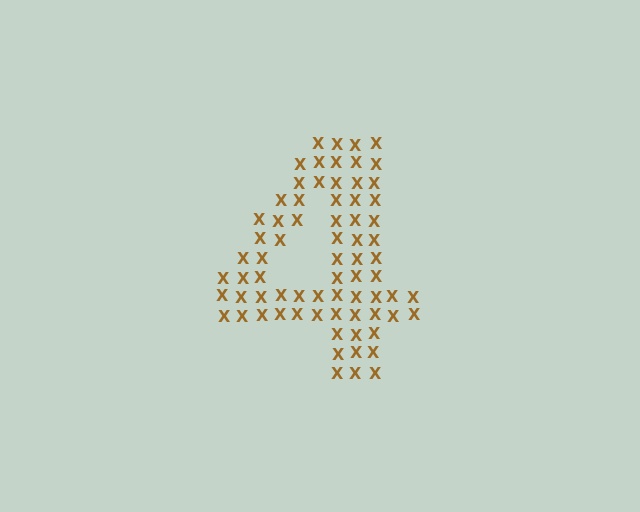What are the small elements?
The small elements are letter X's.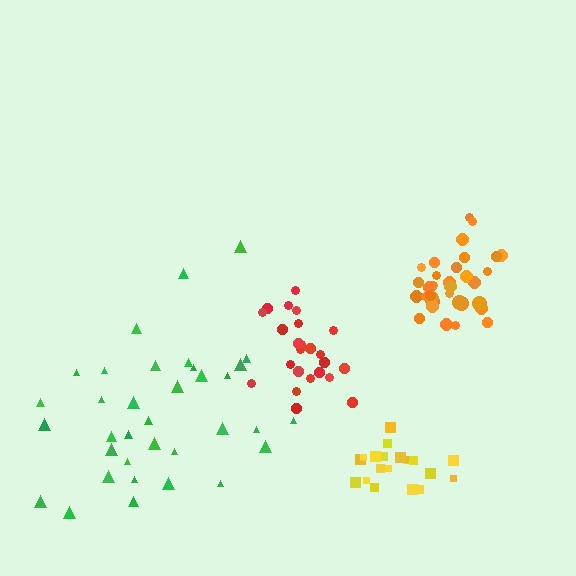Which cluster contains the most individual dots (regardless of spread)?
Green (35).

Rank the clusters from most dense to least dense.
orange, yellow, red, green.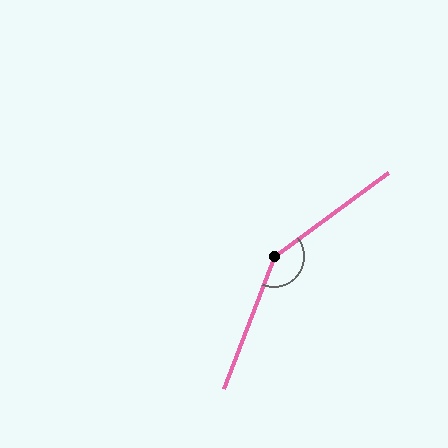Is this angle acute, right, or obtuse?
It is obtuse.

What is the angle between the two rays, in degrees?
Approximately 147 degrees.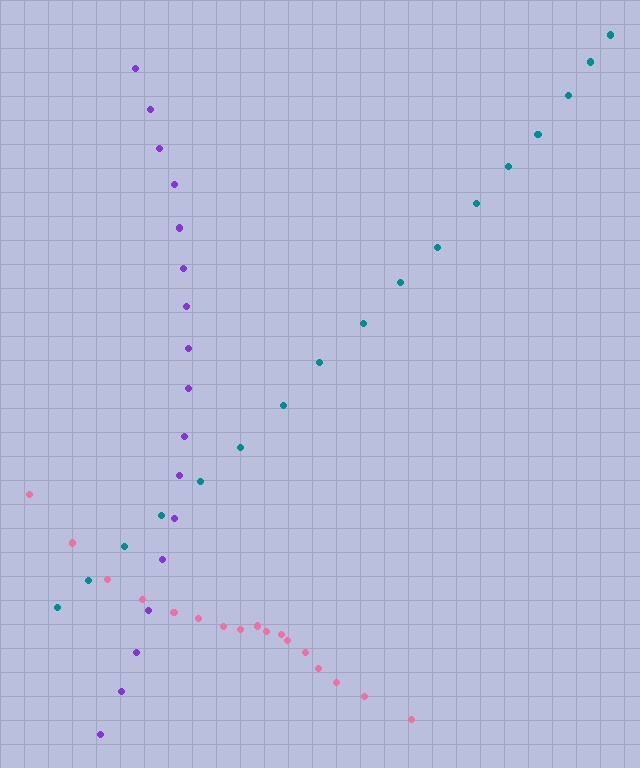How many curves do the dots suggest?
There are 3 distinct paths.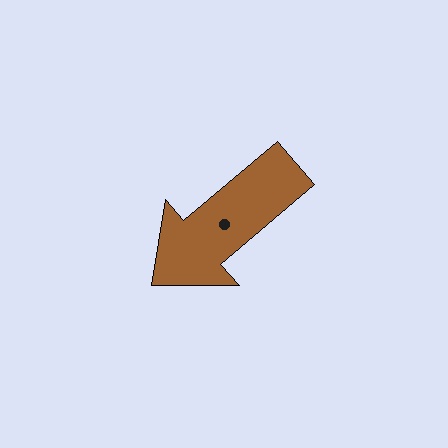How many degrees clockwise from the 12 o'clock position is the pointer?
Approximately 230 degrees.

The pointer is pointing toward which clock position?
Roughly 8 o'clock.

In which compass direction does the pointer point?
Southwest.